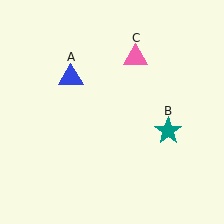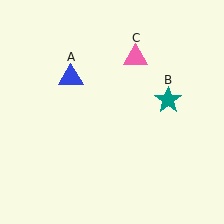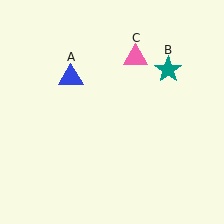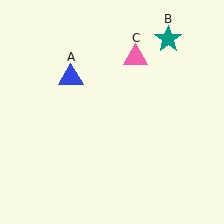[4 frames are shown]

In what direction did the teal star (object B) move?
The teal star (object B) moved up.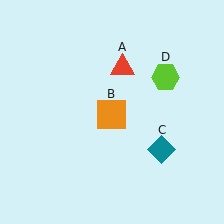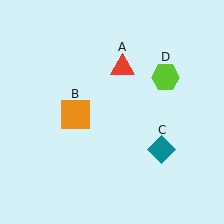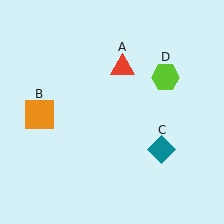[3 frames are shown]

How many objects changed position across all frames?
1 object changed position: orange square (object B).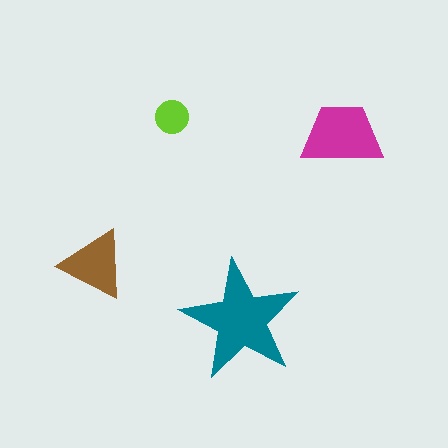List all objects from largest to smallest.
The teal star, the magenta trapezoid, the brown triangle, the lime circle.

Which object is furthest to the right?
The magenta trapezoid is rightmost.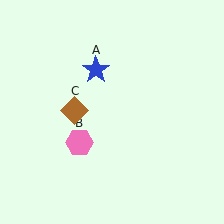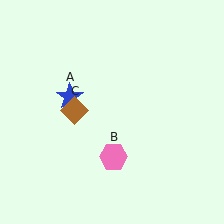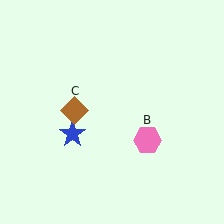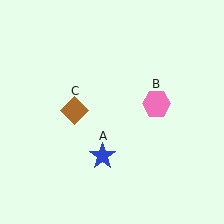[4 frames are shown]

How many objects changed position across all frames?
2 objects changed position: blue star (object A), pink hexagon (object B).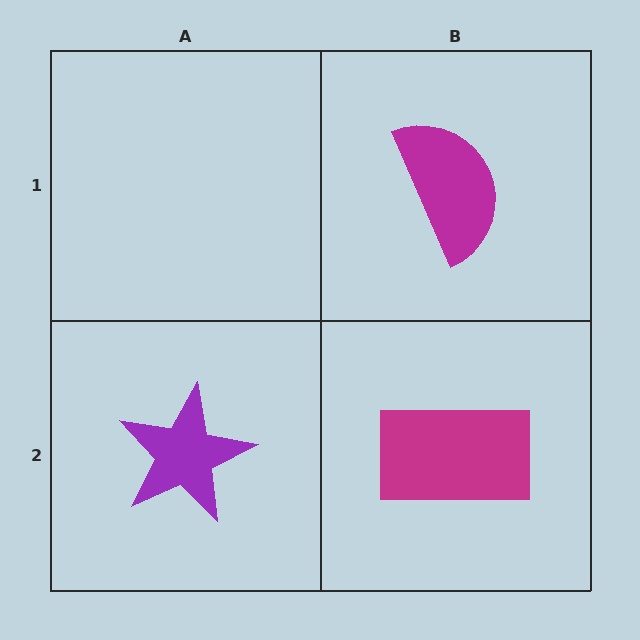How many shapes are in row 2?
2 shapes.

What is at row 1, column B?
A magenta semicircle.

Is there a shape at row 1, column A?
No, that cell is empty.